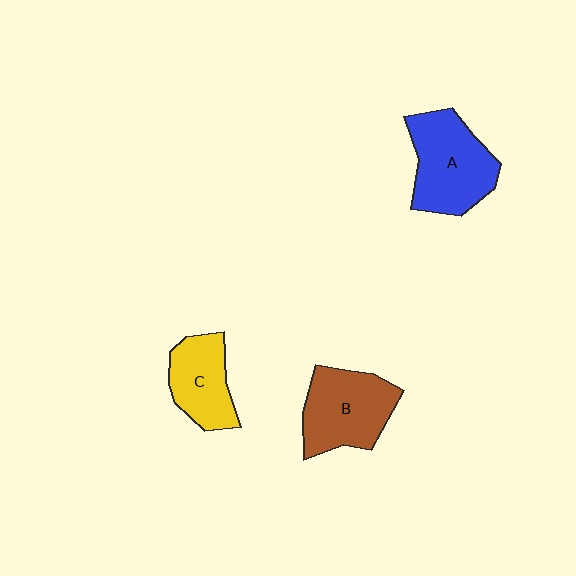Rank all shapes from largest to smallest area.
From largest to smallest: A (blue), B (brown), C (yellow).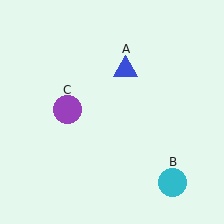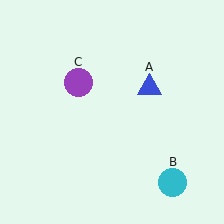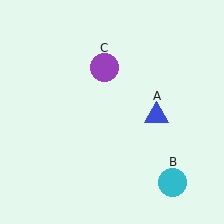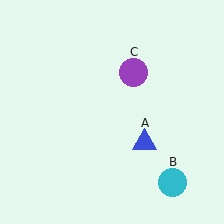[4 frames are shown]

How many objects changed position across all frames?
2 objects changed position: blue triangle (object A), purple circle (object C).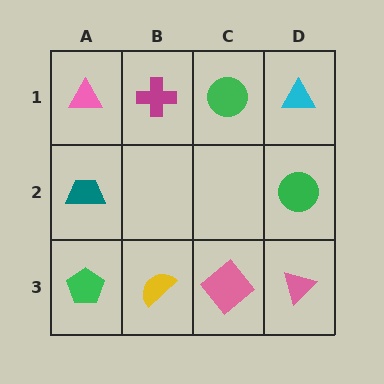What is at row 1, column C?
A green circle.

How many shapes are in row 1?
4 shapes.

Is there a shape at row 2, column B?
No, that cell is empty.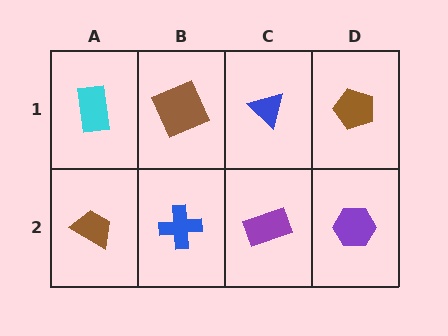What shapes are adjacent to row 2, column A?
A cyan rectangle (row 1, column A), a blue cross (row 2, column B).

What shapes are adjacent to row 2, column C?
A blue triangle (row 1, column C), a blue cross (row 2, column B), a purple hexagon (row 2, column D).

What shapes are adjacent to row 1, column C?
A purple rectangle (row 2, column C), a brown square (row 1, column B), a brown pentagon (row 1, column D).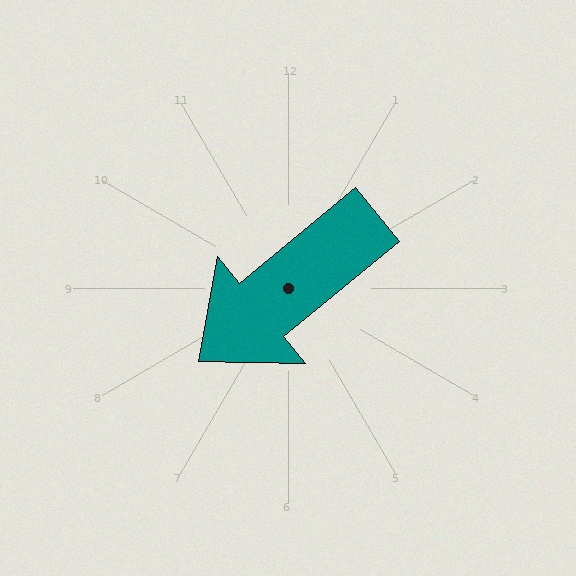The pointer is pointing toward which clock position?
Roughly 8 o'clock.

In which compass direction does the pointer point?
Southwest.